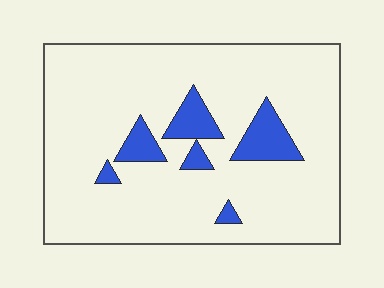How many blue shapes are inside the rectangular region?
6.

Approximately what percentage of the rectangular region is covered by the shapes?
Approximately 10%.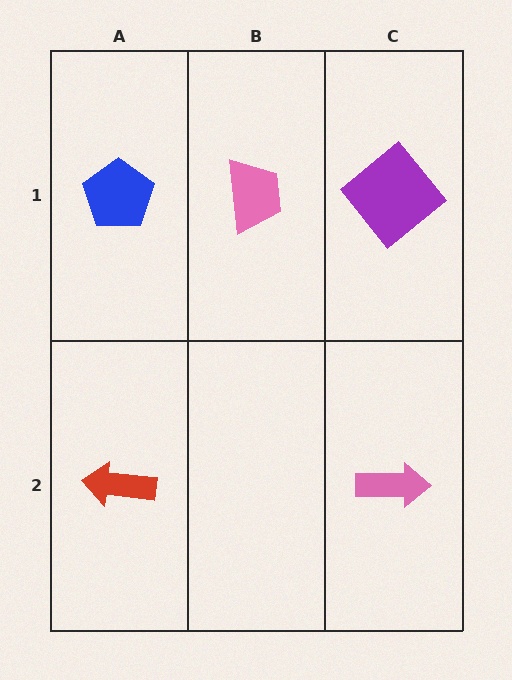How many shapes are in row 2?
2 shapes.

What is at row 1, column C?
A purple diamond.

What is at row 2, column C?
A pink arrow.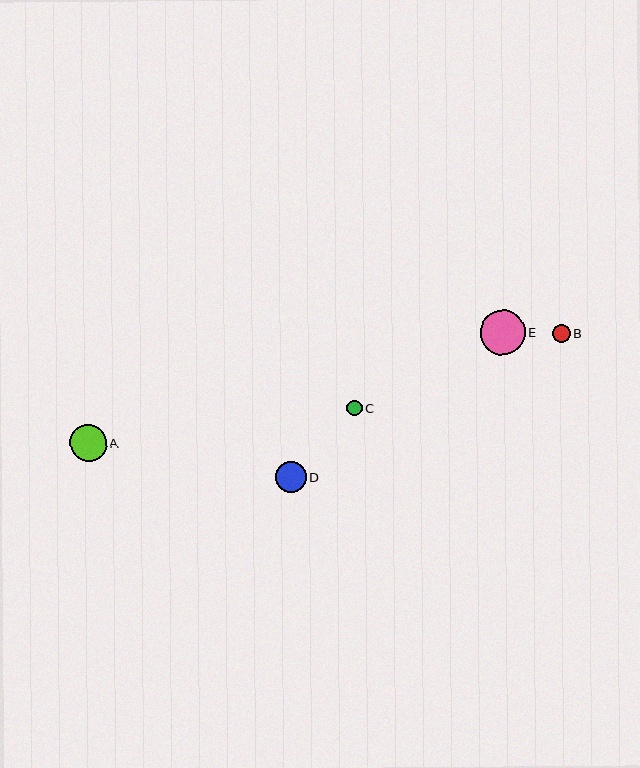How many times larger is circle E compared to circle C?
Circle E is approximately 2.9 times the size of circle C.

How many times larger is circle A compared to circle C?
Circle A is approximately 2.4 times the size of circle C.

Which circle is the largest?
Circle E is the largest with a size of approximately 44 pixels.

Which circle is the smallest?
Circle C is the smallest with a size of approximately 15 pixels.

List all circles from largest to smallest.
From largest to smallest: E, A, D, B, C.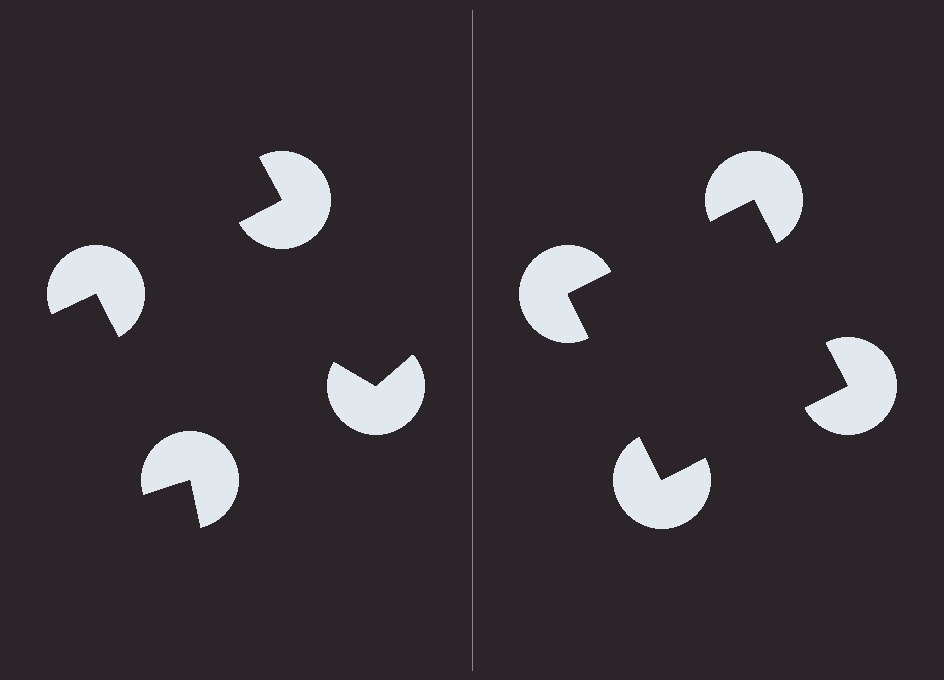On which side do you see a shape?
An illusory square appears on the right side. On the left side the wedge cuts are rotated, so no coherent shape forms.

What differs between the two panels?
The pac-man discs are positioned identically on both sides; only the wedge orientations differ. On the right they align to a square; on the left they are misaligned.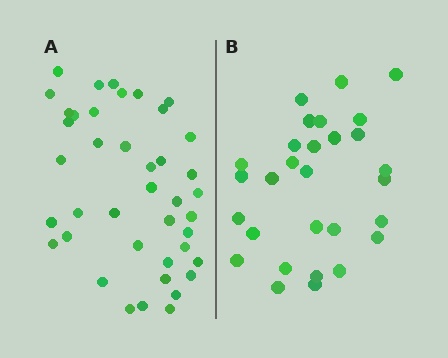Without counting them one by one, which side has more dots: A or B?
Region A (the left region) has more dots.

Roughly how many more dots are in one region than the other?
Region A has roughly 12 or so more dots than region B.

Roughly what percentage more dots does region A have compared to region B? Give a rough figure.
About 40% more.